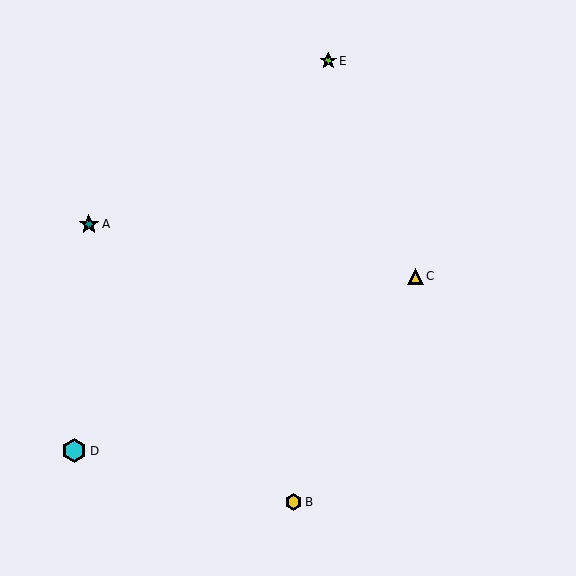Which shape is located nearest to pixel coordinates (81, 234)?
The teal star (labeled A) at (89, 224) is nearest to that location.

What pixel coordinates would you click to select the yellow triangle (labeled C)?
Click at (415, 276) to select the yellow triangle C.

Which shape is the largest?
The cyan hexagon (labeled D) is the largest.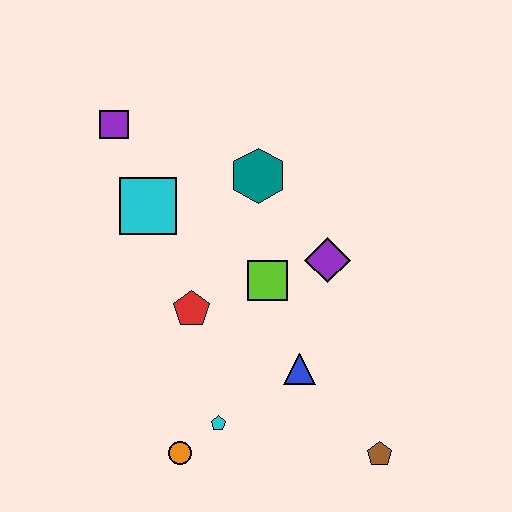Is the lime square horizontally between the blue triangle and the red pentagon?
Yes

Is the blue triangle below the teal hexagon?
Yes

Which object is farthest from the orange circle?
The purple square is farthest from the orange circle.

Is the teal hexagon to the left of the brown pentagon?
Yes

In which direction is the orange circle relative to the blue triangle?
The orange circle is to the left of the blue triangle.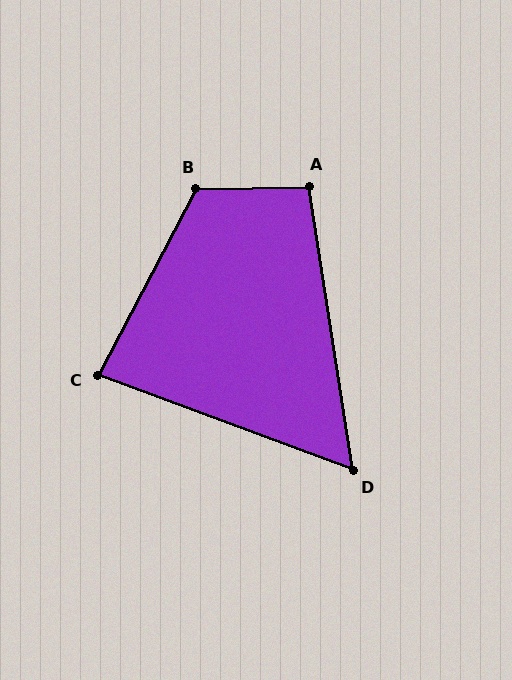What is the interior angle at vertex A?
Approximately 98 degrees (obtuse).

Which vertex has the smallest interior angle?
D, at approximately 61 degrees.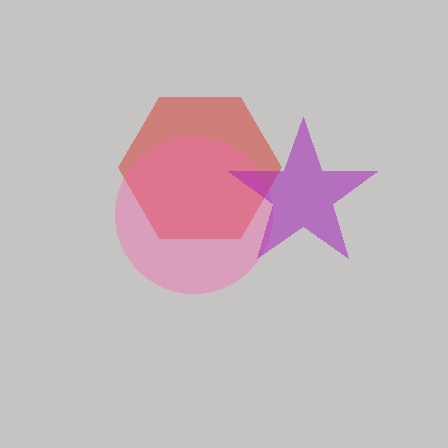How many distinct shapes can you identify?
There are 3 distinct shapes: a red hexagon, a pink circle, a purple star.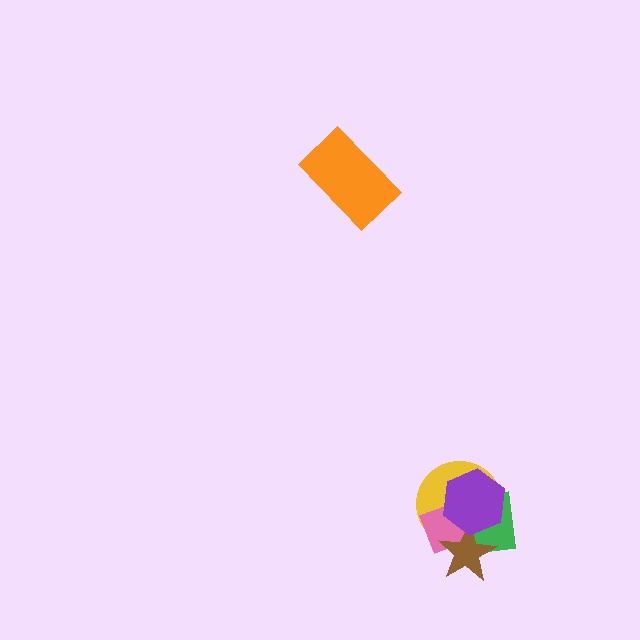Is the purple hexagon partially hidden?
No, no other shape covers it.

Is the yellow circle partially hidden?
Yes, it is partially covered by another shape.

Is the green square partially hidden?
Yes, it is partially covered by another shape.